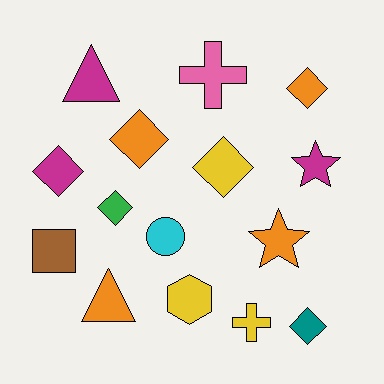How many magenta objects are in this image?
There are 3 magenta objects.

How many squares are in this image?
There is 1 square.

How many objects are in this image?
There are 15 objects.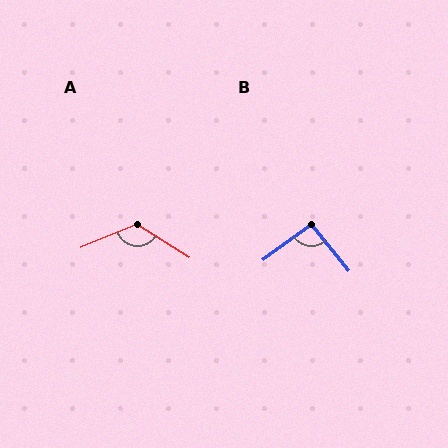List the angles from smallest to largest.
B (92°), A (124°).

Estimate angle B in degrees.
Approximately 92 degrees.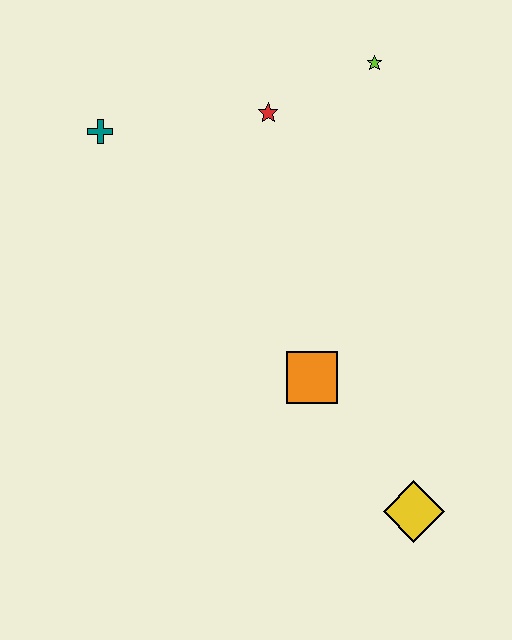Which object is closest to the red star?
The lime star is closest to the red star.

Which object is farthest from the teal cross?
The yellow diamond is farthest from the teal cross.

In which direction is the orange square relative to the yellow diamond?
The orange square is above the yellow diamond.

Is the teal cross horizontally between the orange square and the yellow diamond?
No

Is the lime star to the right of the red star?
Yes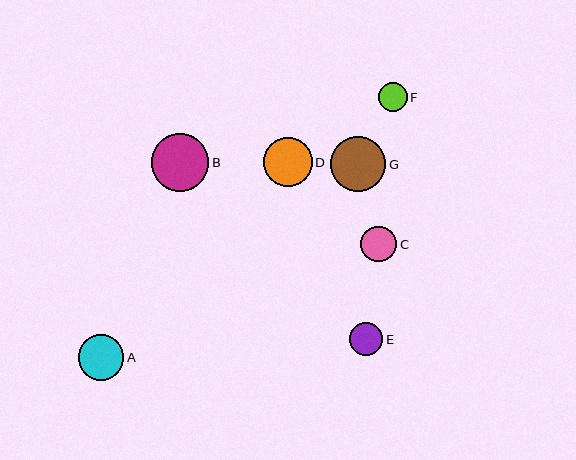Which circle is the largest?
Circle B is the largest with a size of approximately 57 pixels.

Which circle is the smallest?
Circle F is the smallest with a size of approximately 28 pixels.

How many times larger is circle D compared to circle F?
Circle D is approximately 1.7 times the size of circle F.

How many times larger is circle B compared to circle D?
Circle B is approximately 1.2 times the size of circle D.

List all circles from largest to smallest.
From largest to smallest: B, G, D, A, C, E, F.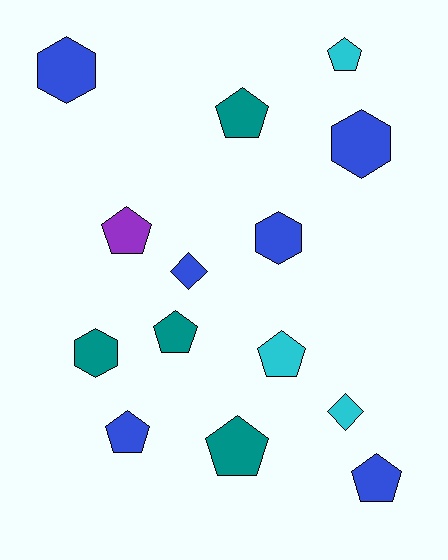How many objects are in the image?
There are 14 objects.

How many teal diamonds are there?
There are no teal diamonds.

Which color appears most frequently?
Blue, with 6 objects.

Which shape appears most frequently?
Pentagon, with 8 objects.